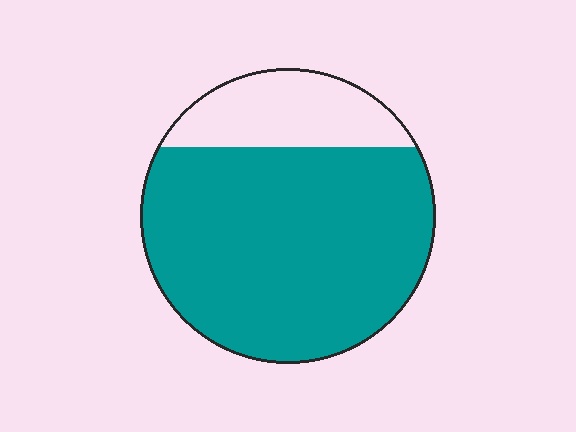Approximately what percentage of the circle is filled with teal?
Approximately 80%.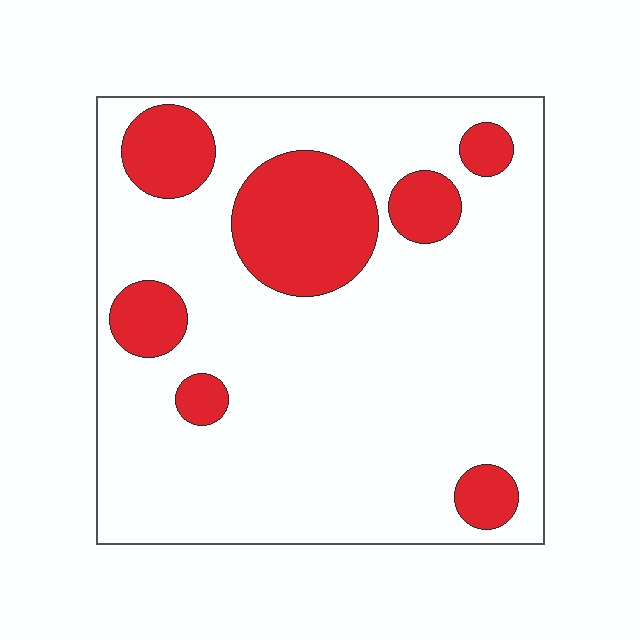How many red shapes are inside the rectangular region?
7.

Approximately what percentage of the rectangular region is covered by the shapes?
Approximately 20%.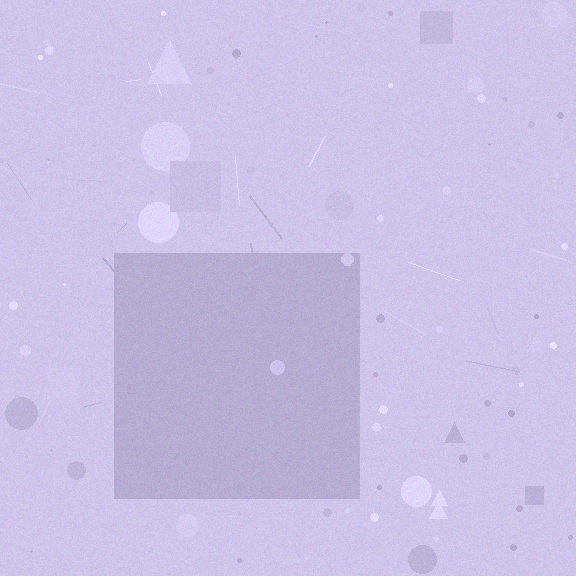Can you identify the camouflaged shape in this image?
The camouflaged shape is a square.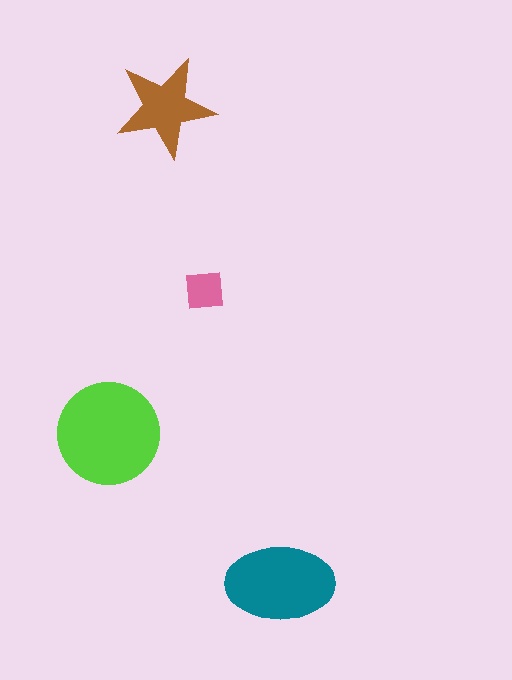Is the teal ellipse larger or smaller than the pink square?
Larger.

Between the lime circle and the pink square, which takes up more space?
The lime circle.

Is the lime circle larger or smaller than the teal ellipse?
Larger.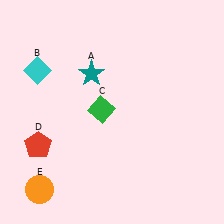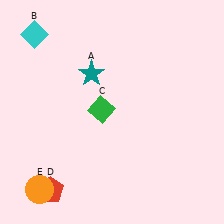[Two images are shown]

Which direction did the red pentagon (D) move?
The red pentagon (D) moved down.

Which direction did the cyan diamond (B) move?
The cyan diamond (B) moved up.